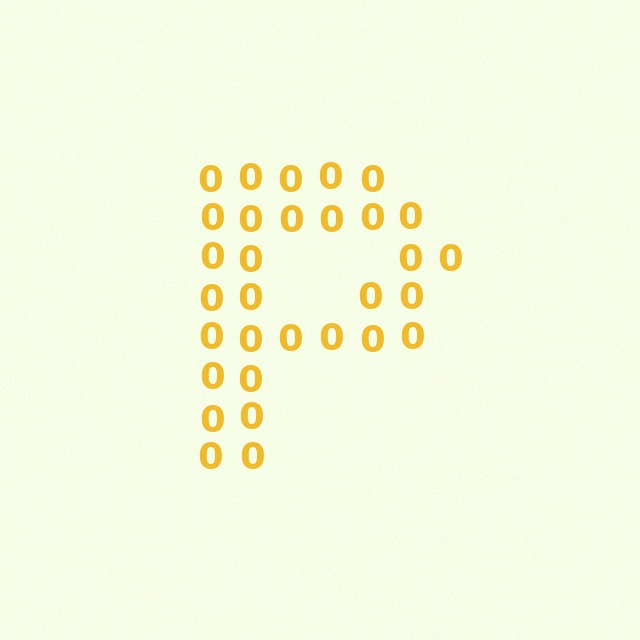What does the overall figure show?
The overall figure shows the letter P.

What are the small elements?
The small elements are digit 0's.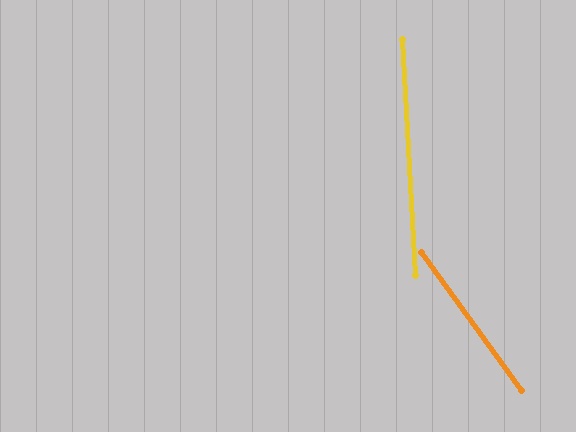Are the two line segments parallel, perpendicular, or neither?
Neither parallel nor perpendicular — they differ by about 33°.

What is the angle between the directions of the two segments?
Approximately 33 degrees.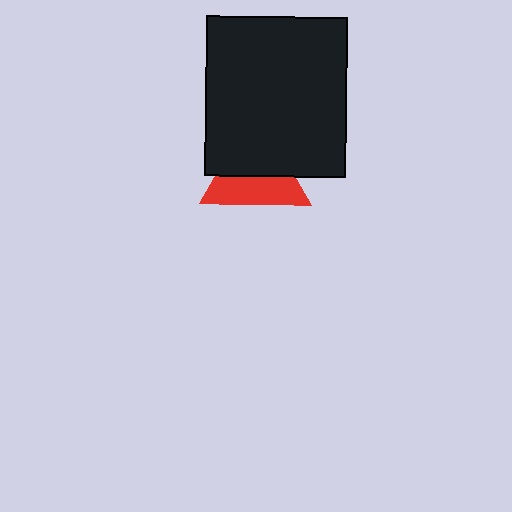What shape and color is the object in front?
The object in front is a black rectangle.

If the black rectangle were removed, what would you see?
You would see the complete red triangle.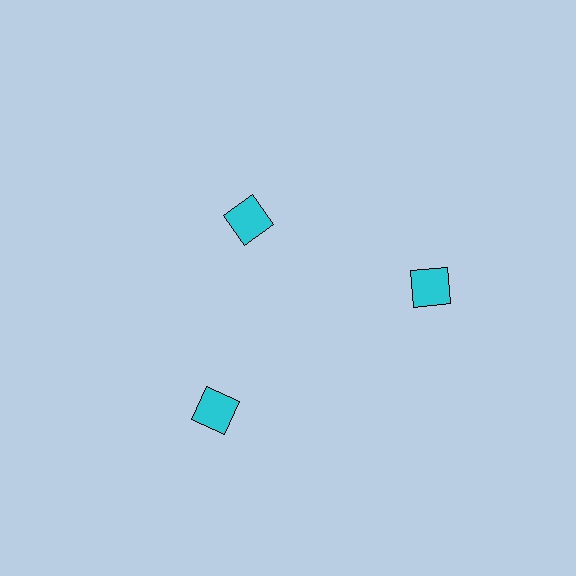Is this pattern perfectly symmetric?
No. The 3 cyan squares are arranged in a ring, but one element near the 11 o'clock position is pulled inward toward the center, breaking the 3-fold rotational symmetry.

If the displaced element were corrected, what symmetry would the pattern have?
It would have 3-fold rotational symmetry — the pattern would map onto itself every 120 degrees.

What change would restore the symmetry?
The symmetry would be restored by moving it outward, back onto the ring so that all 3 squares sit at equal angles and equal distance from the center.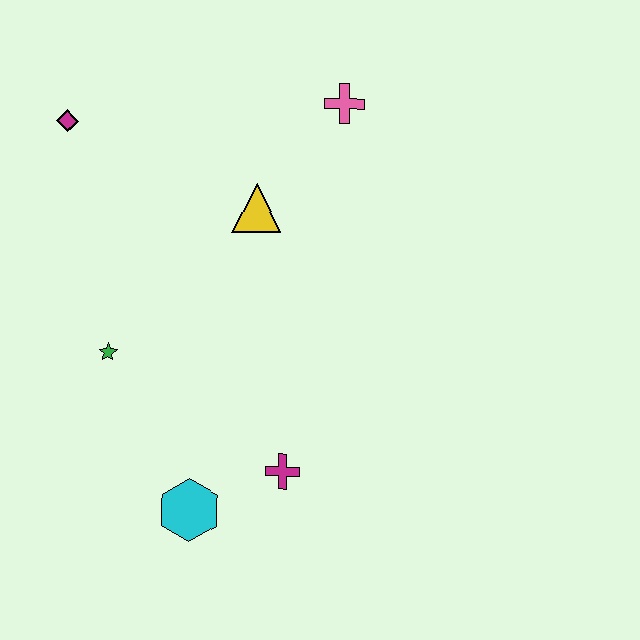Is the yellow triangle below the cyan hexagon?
No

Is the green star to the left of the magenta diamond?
No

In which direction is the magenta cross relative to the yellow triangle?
The magenta cross is below the yellow triangle.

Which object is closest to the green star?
The cyan hexagon is closest to the green star.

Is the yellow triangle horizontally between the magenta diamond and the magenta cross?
Yes